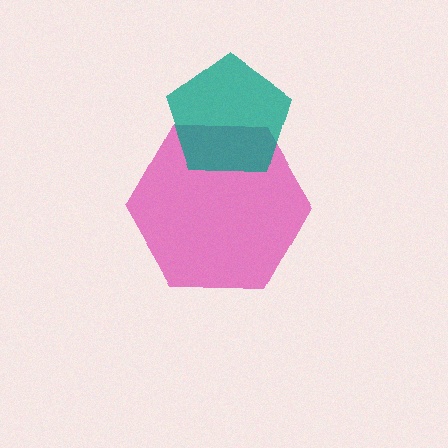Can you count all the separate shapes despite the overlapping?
Yes, there are 2 separate shapes.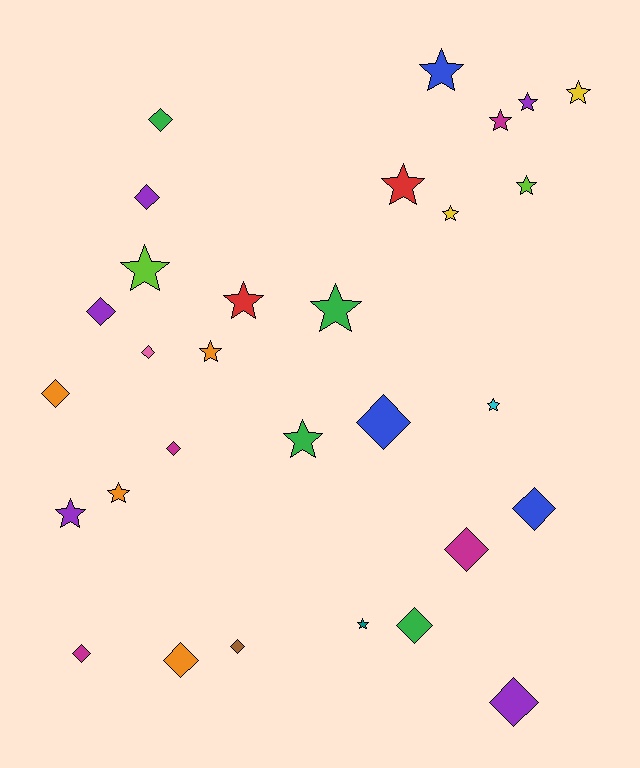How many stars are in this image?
There are 16 stars.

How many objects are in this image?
There are 30 objects.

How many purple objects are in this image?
There are 5 purple objects.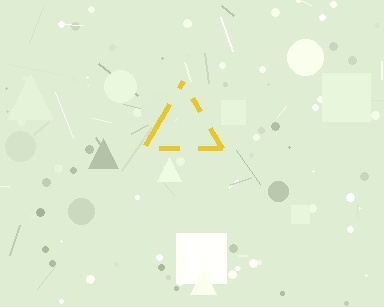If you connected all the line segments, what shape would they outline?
They would outline a triangle.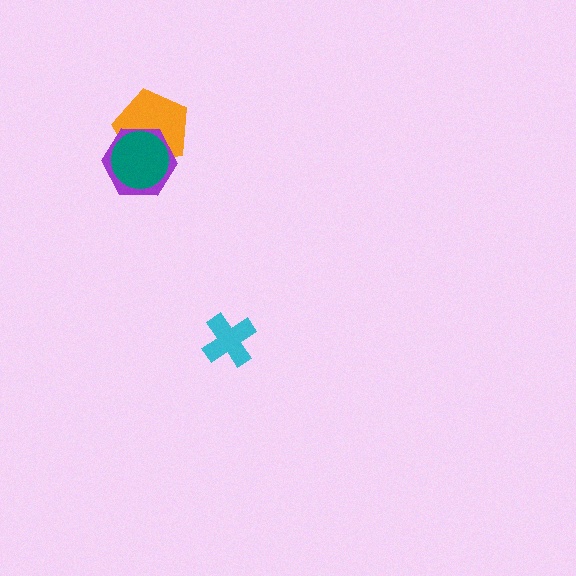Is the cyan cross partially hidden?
No, no other shape covers it.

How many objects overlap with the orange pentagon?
2 objects overlap with the orange pentagon.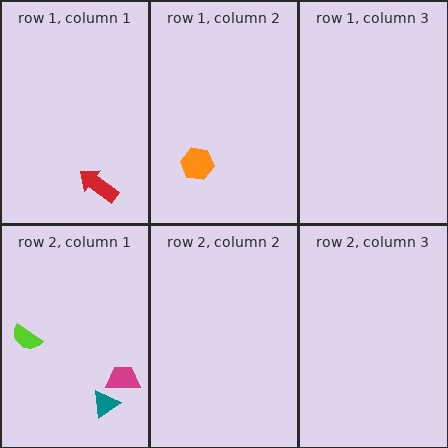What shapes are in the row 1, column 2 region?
The orange hexagon.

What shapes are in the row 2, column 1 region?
The teal triangle, the magenta trapezoid, the lime semicircle.